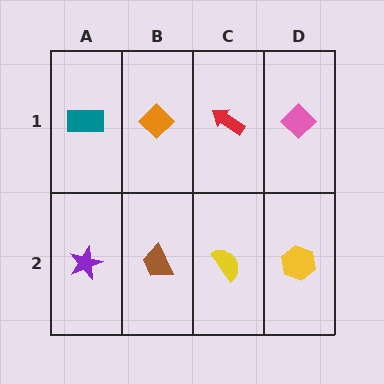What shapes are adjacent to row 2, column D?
A pink diamond (row 1, column D), a yellow semicircle (row 2, column C).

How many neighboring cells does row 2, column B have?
3.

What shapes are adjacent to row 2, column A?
A teal rectangle (row 1, column A), a brown trapezoid (row 2, column B).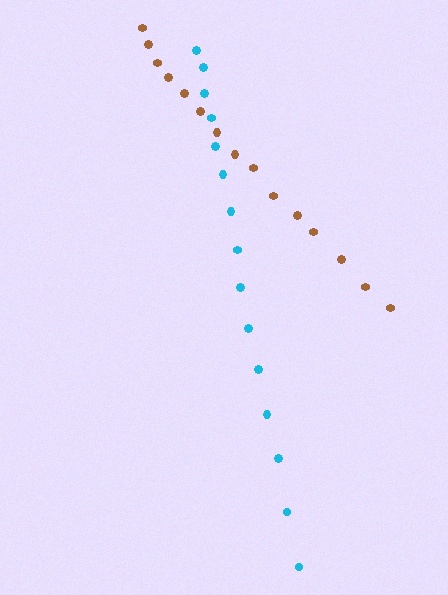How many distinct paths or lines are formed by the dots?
There are 2 distinct paths.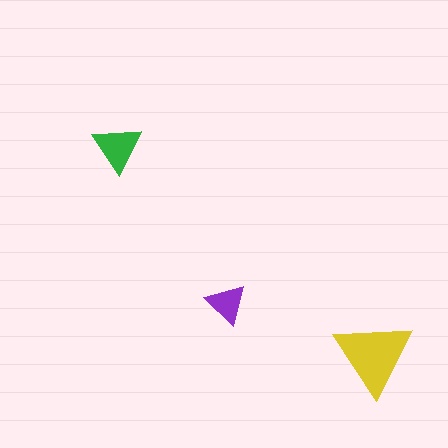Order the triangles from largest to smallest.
the yellow one, the green one, the purple one.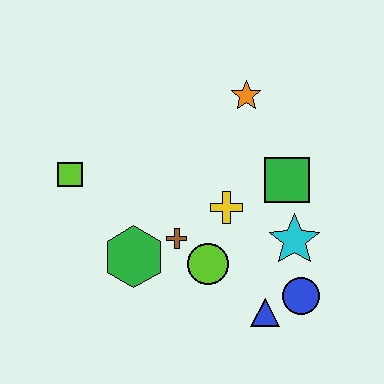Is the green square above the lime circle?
Yes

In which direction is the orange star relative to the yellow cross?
The orange star is above the yellow cross.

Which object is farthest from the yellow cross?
The lime square is farthest from the yellow cross.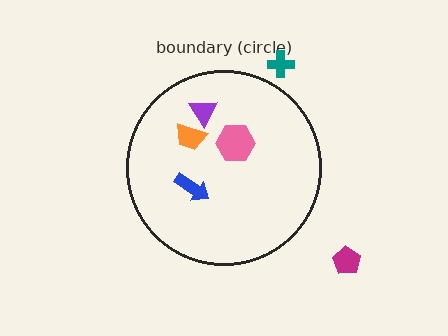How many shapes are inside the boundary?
4 inside, 2 outside.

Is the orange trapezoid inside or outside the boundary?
Inside.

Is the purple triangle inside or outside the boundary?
Inside.